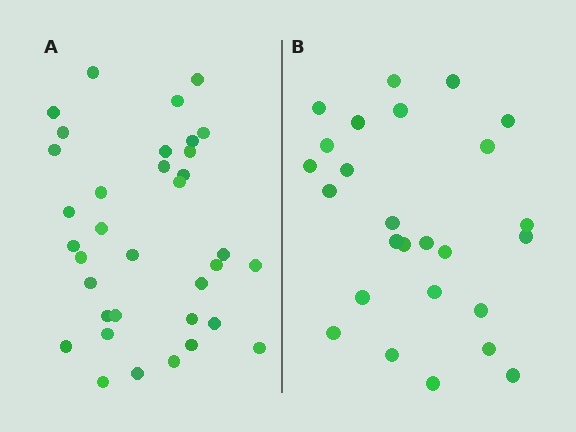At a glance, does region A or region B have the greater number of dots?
Region A (the left region) has more dots.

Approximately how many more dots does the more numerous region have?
Region A has roughly 8 or so more dots than region B.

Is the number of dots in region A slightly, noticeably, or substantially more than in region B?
Region A has noticeably more, but not dramatically so. The ratio is roughly 1.3 to 1.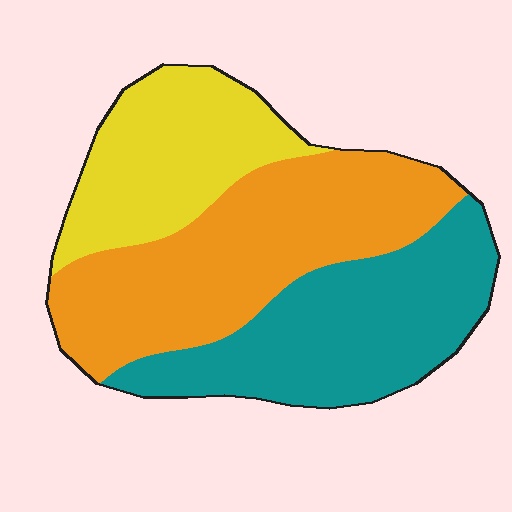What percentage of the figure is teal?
Teal takes up about one third (1/3) of the figure.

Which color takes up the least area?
Yellow, at roughly 25%.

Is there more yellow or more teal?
Teal.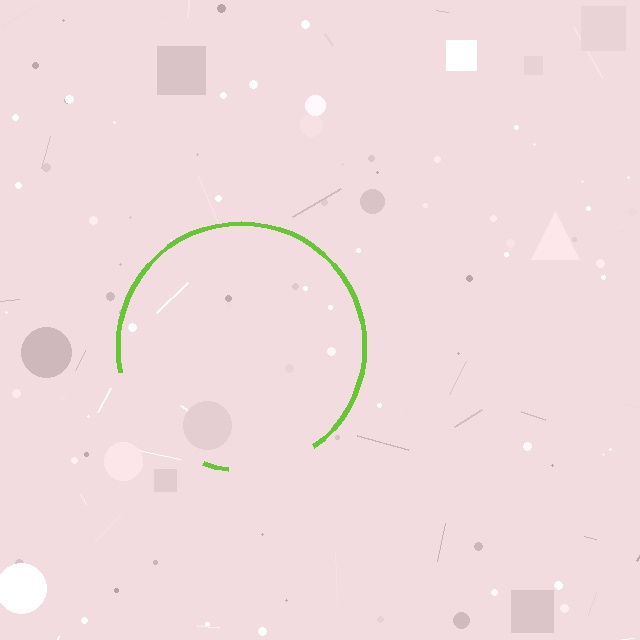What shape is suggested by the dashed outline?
The dashed outline suggests a circle.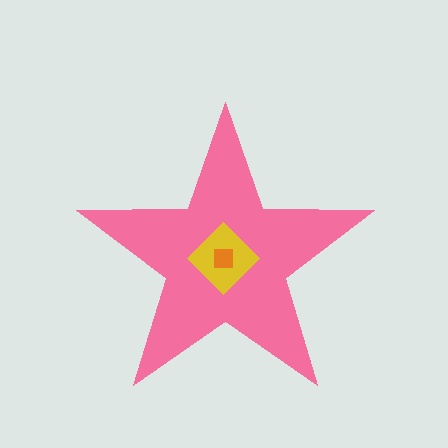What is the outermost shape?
The pink star.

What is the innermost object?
The orange square.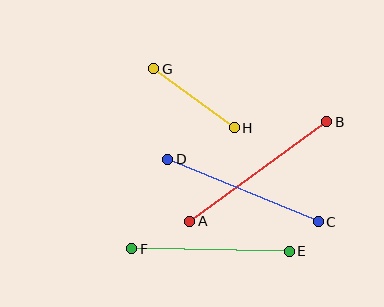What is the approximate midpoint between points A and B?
The midpoint is at approximately (258, 172) pixels.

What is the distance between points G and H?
The distance is approximately 100 pixels.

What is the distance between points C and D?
The distance is approximately 163 pixels.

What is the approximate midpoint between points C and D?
The midpoint is at approximately (243, 191) pixels.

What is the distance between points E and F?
The distance is approximately 157 pixels.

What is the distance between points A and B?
The distance is approximately 169 pixels.